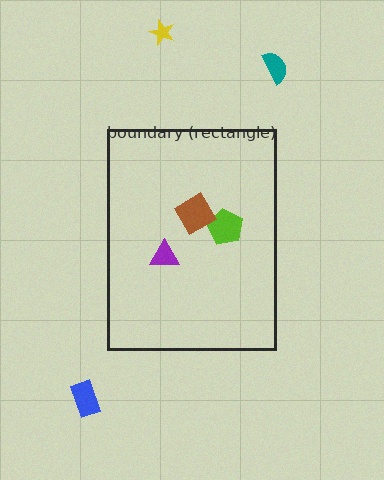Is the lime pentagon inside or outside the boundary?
Inside.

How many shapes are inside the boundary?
3 inside, 3 outside.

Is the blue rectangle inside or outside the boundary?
Outside.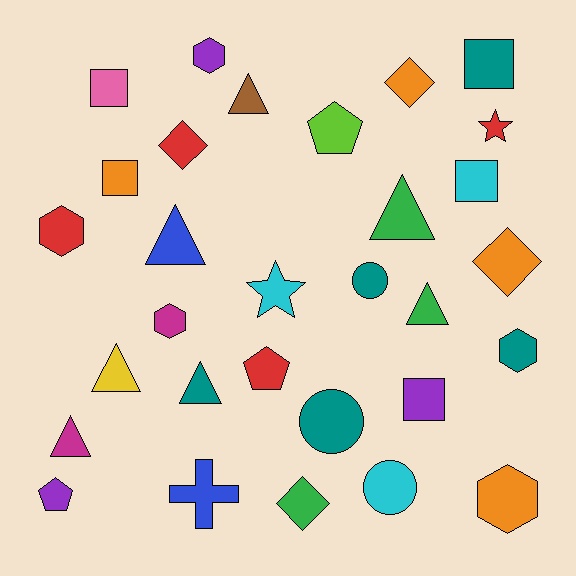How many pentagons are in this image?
There are 3 pentagons.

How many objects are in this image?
There are 30 objects.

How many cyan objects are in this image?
There are 3 cyan objects.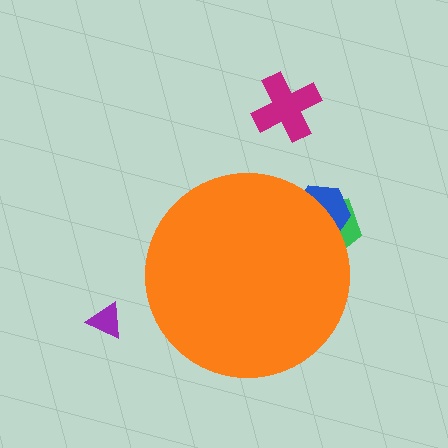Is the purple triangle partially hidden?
No, the purple triangle is fully visible.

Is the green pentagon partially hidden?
Yes, the green pentagon is partially hidden behind the orange circle.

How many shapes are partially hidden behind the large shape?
2 shapes are partially hidden.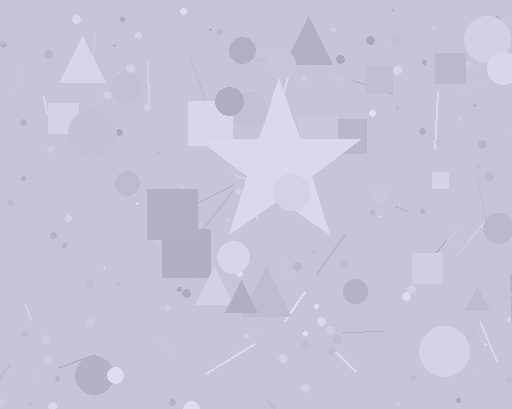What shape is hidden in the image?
A star is hidden in the image.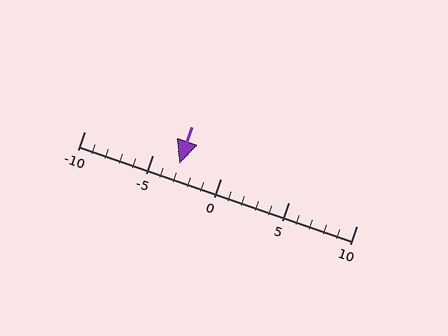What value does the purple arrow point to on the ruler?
The purple arrow points to approximately -3.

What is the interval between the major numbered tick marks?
The major tick marks are spaced 5 units apart.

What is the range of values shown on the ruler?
The ruler shows values from -10 to 10.